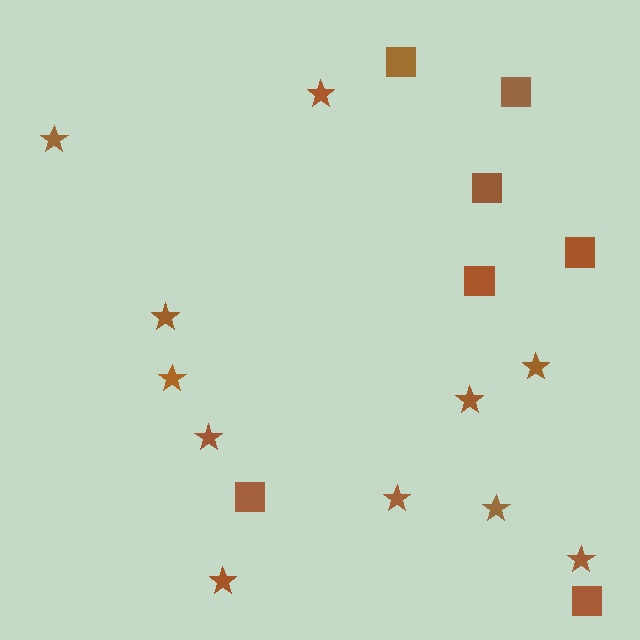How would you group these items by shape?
There are 2 groups: one group of stars (11) and one group of squares (7).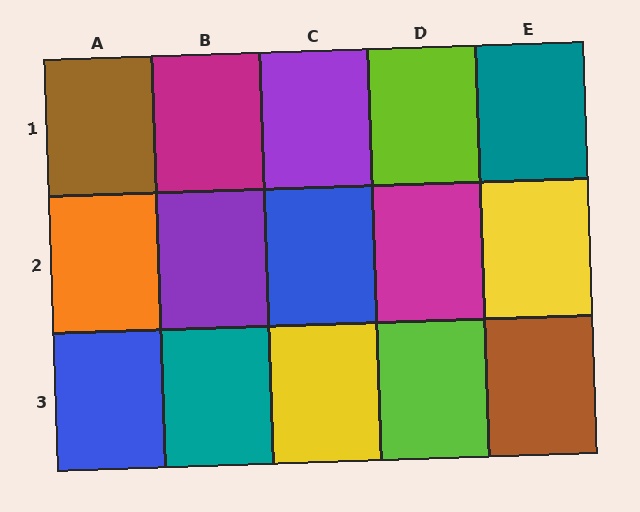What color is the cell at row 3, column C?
Yellow.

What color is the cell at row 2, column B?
Purple.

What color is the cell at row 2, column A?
Orange.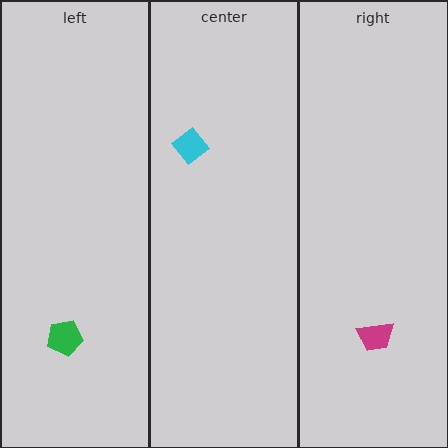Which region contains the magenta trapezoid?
The right region.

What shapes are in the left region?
The green pentagon.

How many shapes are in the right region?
1.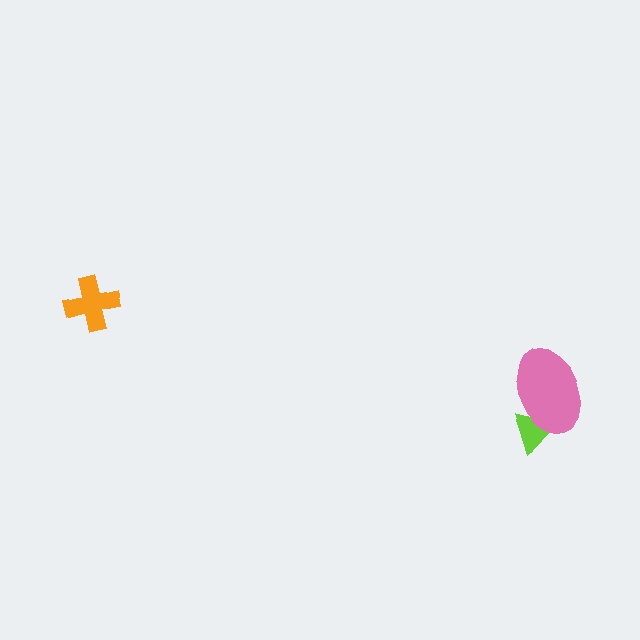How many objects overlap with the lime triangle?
1 object overlaps with the lime triangle.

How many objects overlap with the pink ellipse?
1 object overlaps with the pink ellipse.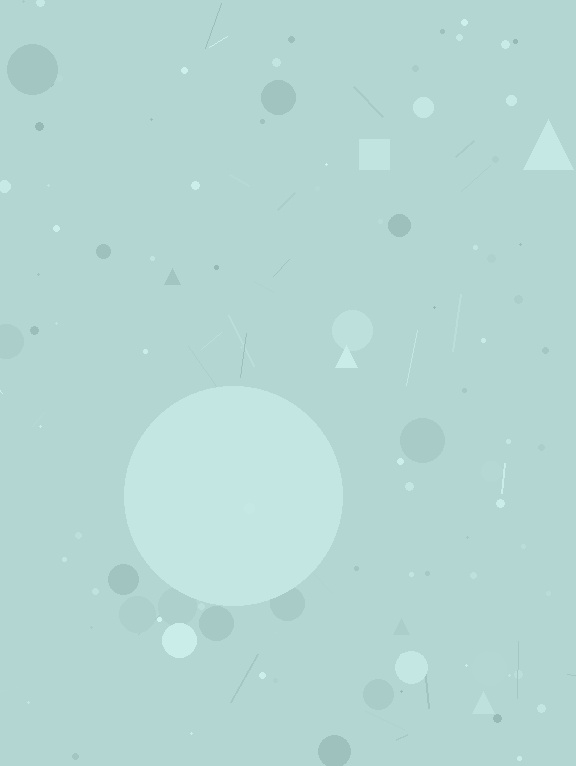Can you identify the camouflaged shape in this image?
The camouflaged shape is a circle.